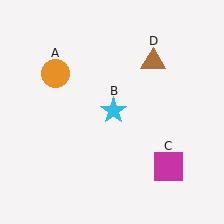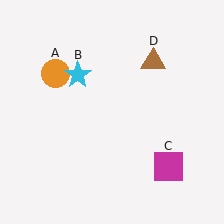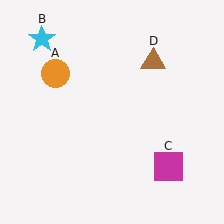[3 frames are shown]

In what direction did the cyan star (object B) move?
The cyan star (object B) moved up and to the left.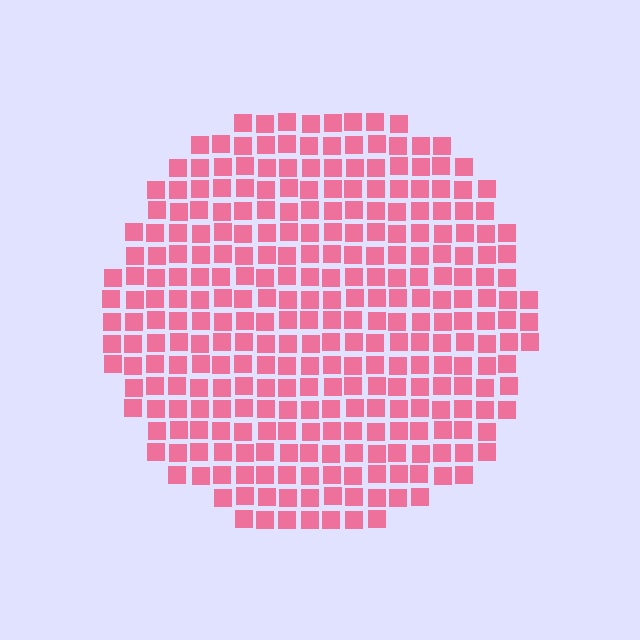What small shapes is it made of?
It is made of small squares.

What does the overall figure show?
The overall figure shows a circle.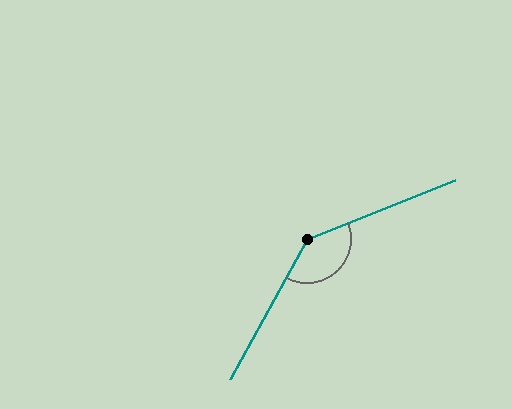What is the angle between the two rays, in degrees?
Approximately 140 degrees.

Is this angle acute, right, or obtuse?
It is obtuse.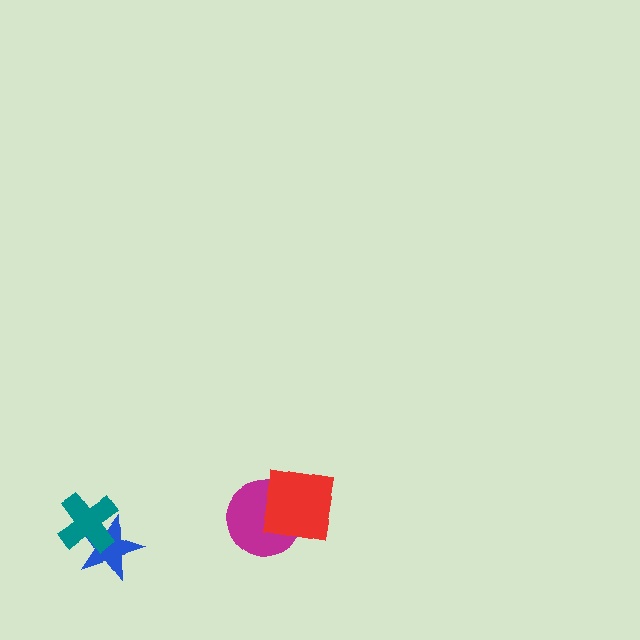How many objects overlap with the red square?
1 object overlaps with the red square.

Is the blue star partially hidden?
Yes, it is partially covered by another shape.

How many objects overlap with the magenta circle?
1 object overlaps with the magenta circle.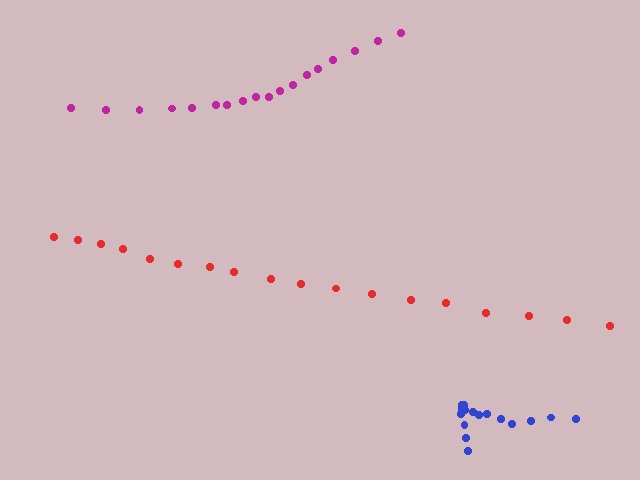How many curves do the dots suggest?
There are 3 distinct paths.